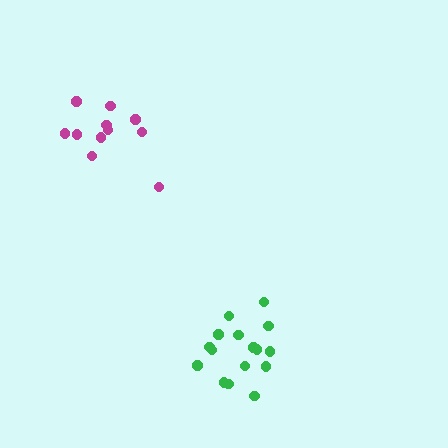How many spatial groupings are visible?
There are 2 spatial groupings.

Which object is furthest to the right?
The green cluster is rightmost.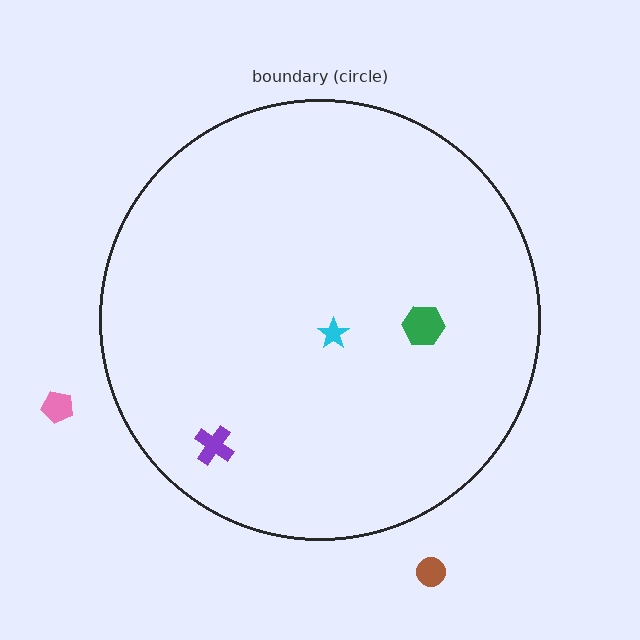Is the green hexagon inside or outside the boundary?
Inside.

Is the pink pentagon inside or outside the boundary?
Outside.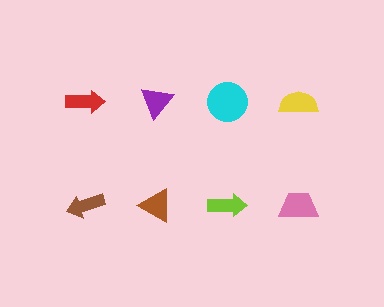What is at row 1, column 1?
A red arrow.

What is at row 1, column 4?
A yellow semicircle.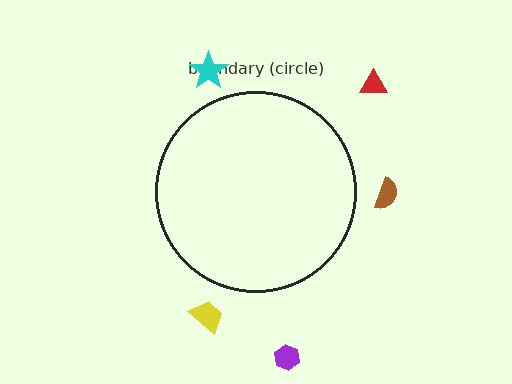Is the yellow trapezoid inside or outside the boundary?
Outside.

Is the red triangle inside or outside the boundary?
Outside.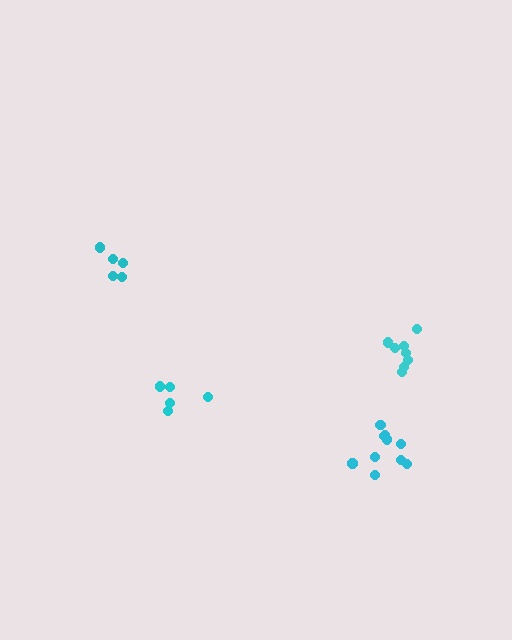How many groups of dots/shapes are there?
There are 4 groups.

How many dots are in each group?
Group 1: 8 dots, Group 2: 5 dots, Group 3: 5 dots, Group 4: 10 dots (28 total).